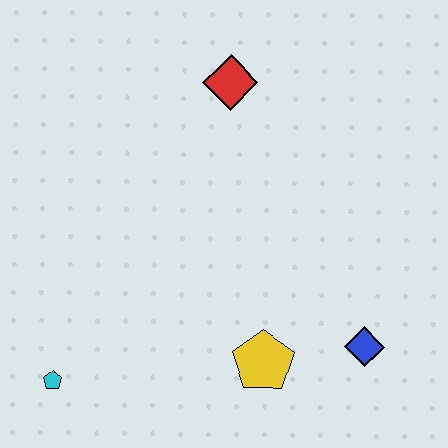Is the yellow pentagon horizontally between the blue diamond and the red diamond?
Yes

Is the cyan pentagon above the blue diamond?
No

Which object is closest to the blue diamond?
The yellow pentagon is closest to the blue diamond.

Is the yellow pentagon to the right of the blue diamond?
No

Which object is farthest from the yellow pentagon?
The red diamond is farthest from the yellow pentagon.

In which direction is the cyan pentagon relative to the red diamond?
The cyan pentagon is below the red diamond.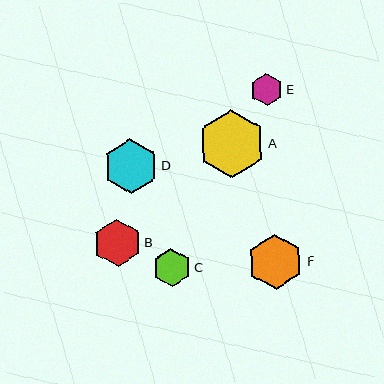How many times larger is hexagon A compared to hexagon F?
Hexagon A is approximately 1.2 times the size of hexagon F.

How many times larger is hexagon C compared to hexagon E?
Hexagon C is approximately 1.2 times the size of hexagon E.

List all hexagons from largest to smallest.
From largest to smallest: A, F, D, B, C, E.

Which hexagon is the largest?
Hexagon A is the largest with a size of approximately 67 pixels.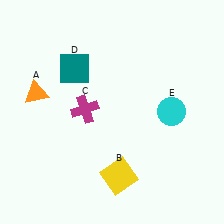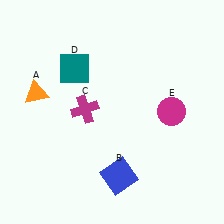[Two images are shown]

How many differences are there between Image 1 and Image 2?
There are 2 differences between the two images.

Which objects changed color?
B changed from yellow to blue. E changed from cyan to magenta.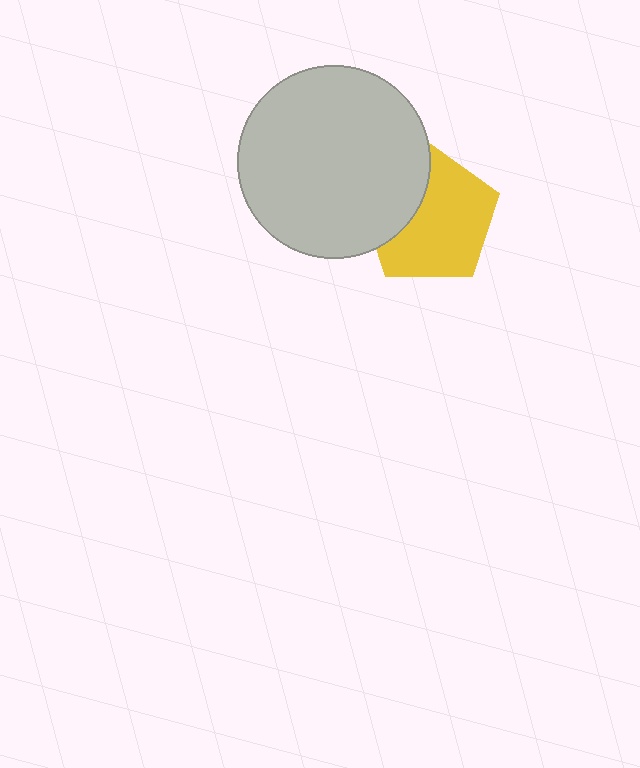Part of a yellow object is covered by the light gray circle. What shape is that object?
It is a pentagon.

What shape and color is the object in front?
The object in front is a light gray circle.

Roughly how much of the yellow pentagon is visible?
Most of it is visible (roughly 69%).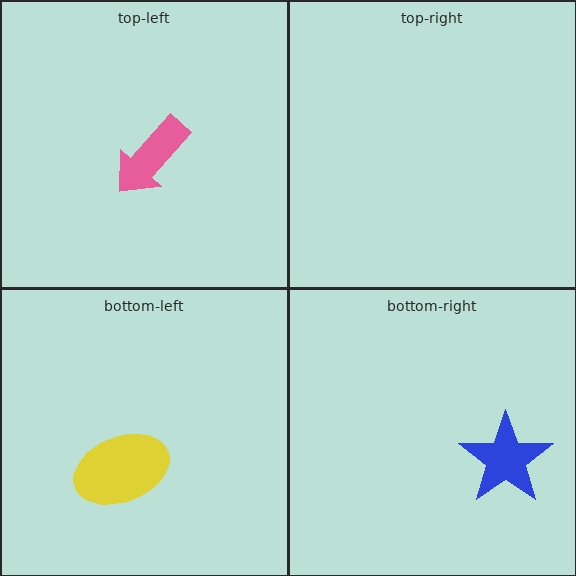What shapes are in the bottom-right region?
The blue star.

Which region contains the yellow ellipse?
The bottom-left region.